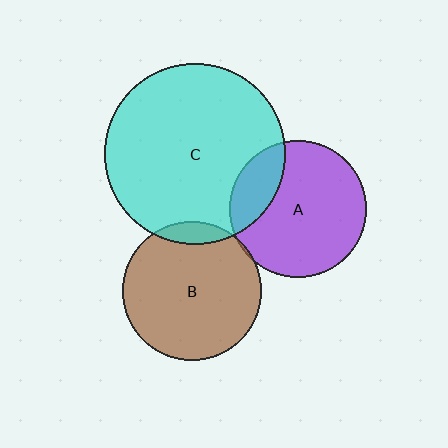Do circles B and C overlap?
Yes.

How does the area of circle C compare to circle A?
Approximately 1.8 times.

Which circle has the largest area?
Circle C (cyan).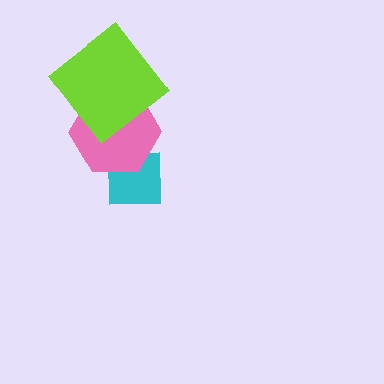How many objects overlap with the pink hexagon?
2 objects overlap with the pink hexagon.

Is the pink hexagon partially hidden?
Yes, it is partially covered by another shape.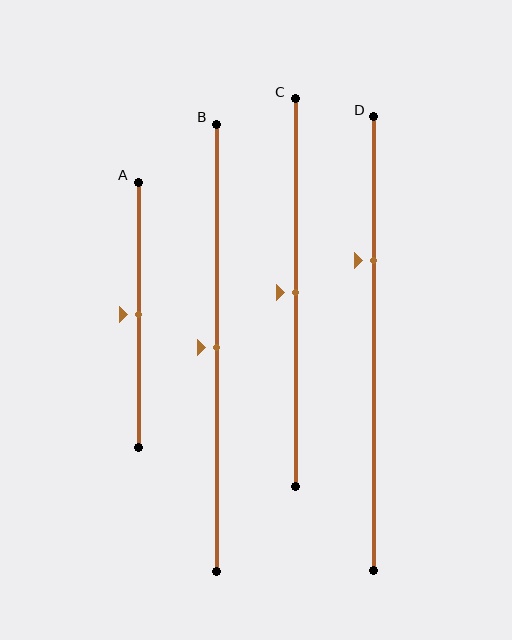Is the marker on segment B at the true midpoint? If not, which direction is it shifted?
Yes, the marker on segment B is at the true midpoint.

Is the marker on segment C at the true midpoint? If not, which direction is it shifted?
Yes, the marker on segment C is at the true midpoint.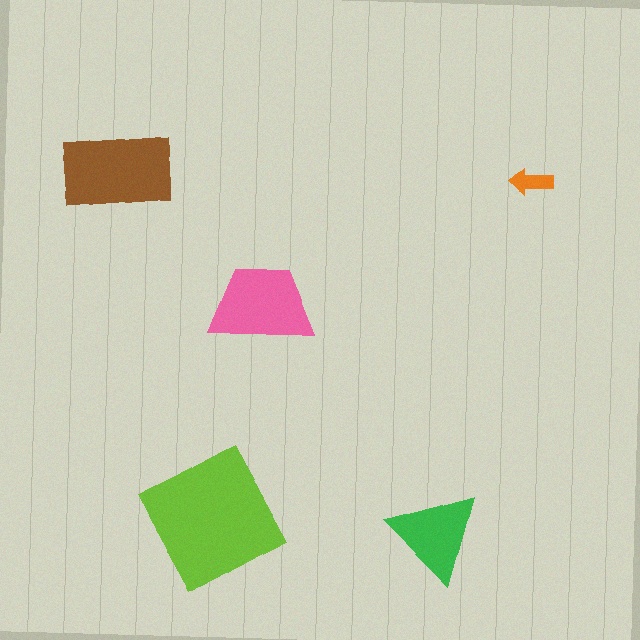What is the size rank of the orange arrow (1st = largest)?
5th.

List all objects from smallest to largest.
The orange arrow, the green triangle, the pink trapezoid, the brown rectangle, the lime square.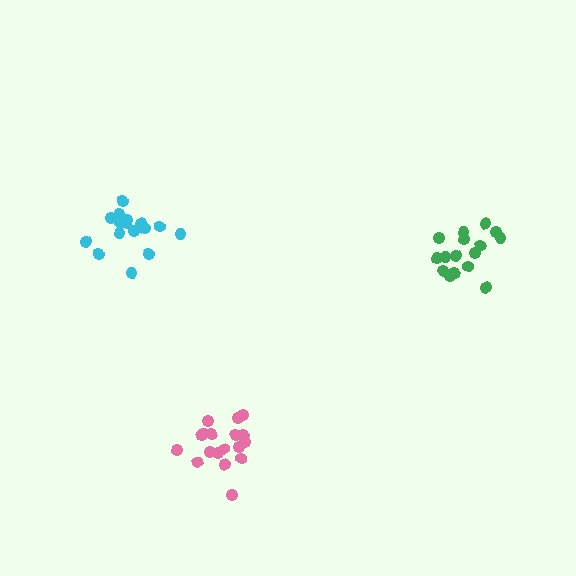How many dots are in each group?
Group 1: 16 dots, Group 2: 16 dots, Group 3: 18 dots (50 total).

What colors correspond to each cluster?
The clusters are colored: cyan, green, pink.